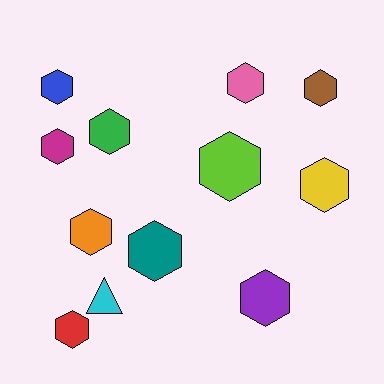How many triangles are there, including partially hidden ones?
There is 1 triangle.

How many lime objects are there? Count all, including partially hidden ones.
There is 1 lime object.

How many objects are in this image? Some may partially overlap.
There are 12 objects.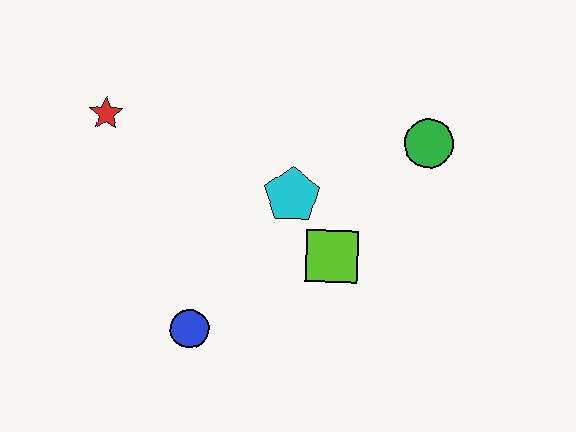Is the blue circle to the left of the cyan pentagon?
Yes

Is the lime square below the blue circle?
No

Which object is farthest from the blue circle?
The green circle is farthest from the blue circle.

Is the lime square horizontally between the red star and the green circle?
Yes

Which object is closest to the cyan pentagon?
The lime square is closest to the cyan pentagon.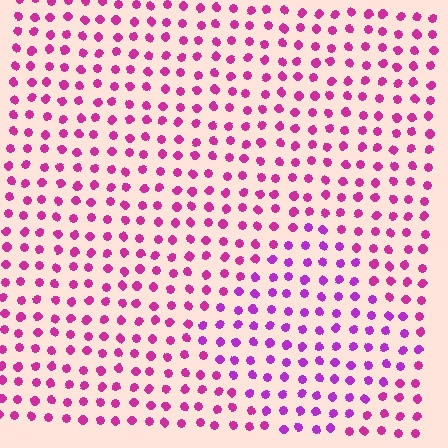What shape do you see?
I see a diamond.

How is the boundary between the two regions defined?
The boundary is defined purely by a slight shift in hue (about 27 degrees). Spacing, size, and orientation are identical on both sides.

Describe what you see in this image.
The image is filled with small magenta elements in a uniform arrangement. A diamond-shaped region is visible where the elements are tinted to a slightly different hue, forming a subtle color boundary.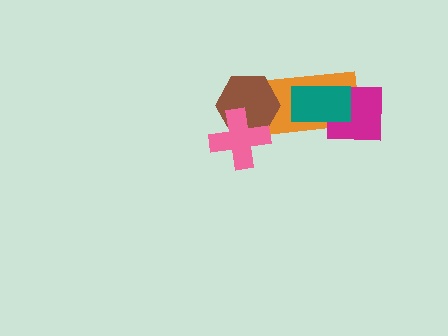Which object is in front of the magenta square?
The teal rectangle is in front of the magenta square.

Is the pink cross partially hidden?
No, no other shape covers it.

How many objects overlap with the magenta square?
2 objects overlap with the magenta square.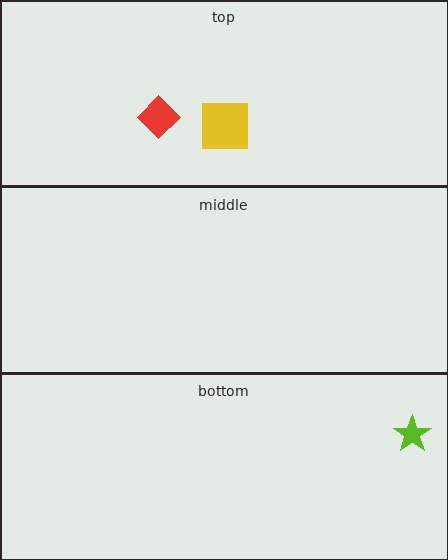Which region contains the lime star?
The bottom region.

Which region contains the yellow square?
The top region.